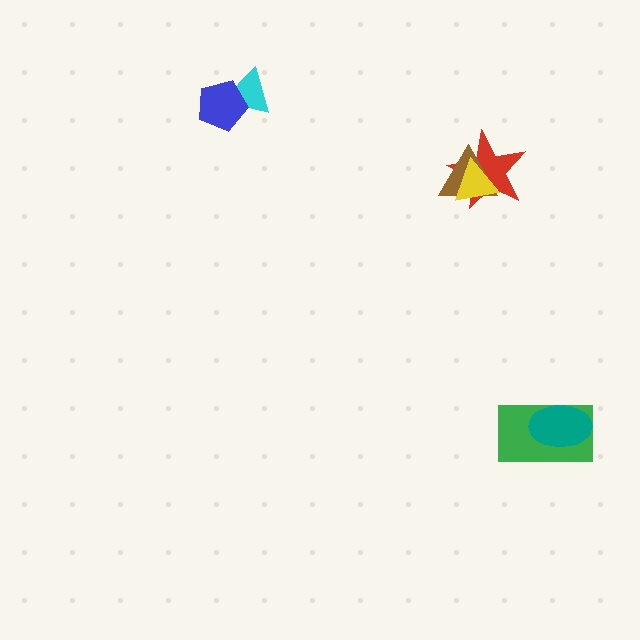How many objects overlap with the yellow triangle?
2 objects overlap with the yellow triangle.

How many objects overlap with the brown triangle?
2 objects overlap with the brown triangle.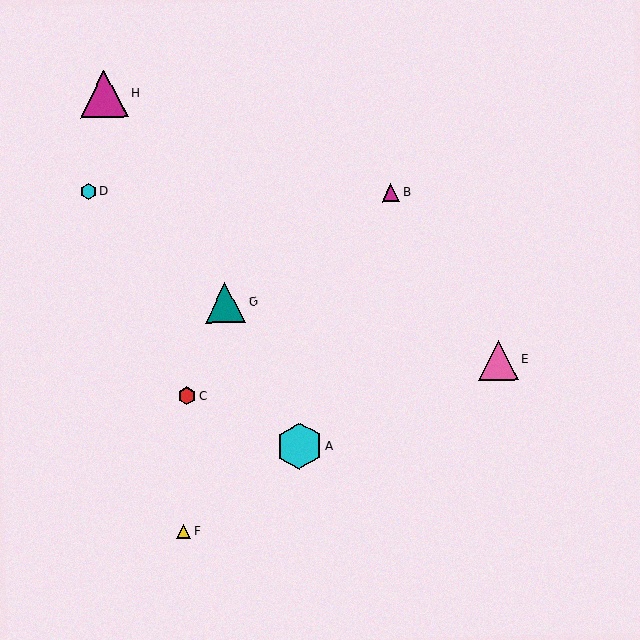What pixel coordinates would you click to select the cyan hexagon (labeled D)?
Click at (88, 192) to select the cyan hexagon D.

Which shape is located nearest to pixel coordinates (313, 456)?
The cyan hexagon (labeled A) at (299, 446) is nearest to that location.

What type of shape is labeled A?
Shape A is a cyan hexagon.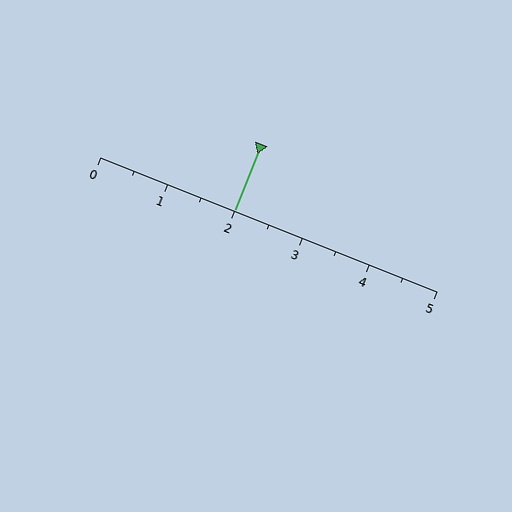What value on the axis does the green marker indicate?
The marker indicates approximately 2.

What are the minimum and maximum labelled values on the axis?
The axis runs from 0 to 5.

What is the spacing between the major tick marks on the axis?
The major ticks are spaced 1 apart.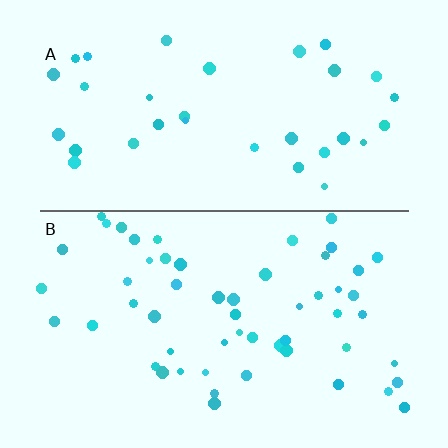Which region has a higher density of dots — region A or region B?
B (the bottom).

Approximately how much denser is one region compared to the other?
Approximately 1.6× — region B over region A.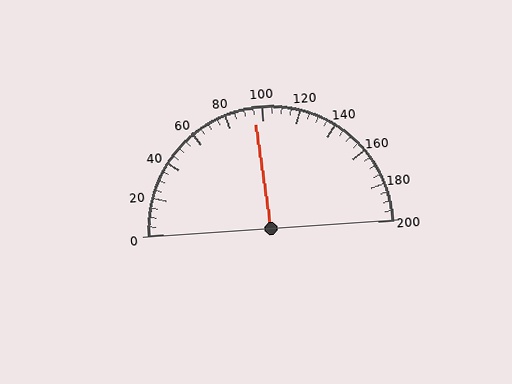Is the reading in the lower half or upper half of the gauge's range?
The reading is in the lower half of the range (0 to 200).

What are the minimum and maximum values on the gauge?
The gauge ranges from 0 to 200.